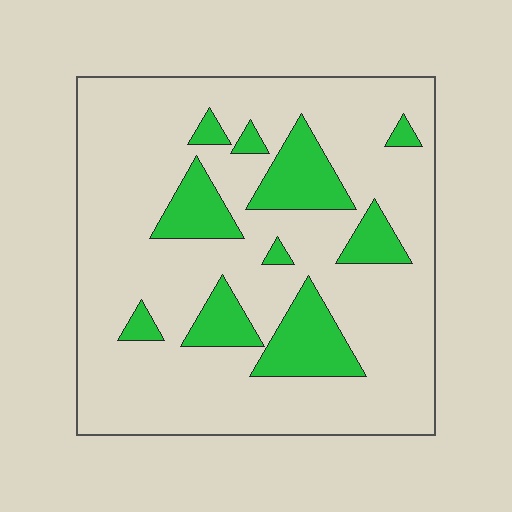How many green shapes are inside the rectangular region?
10.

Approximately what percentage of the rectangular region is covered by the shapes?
Approximately 20%.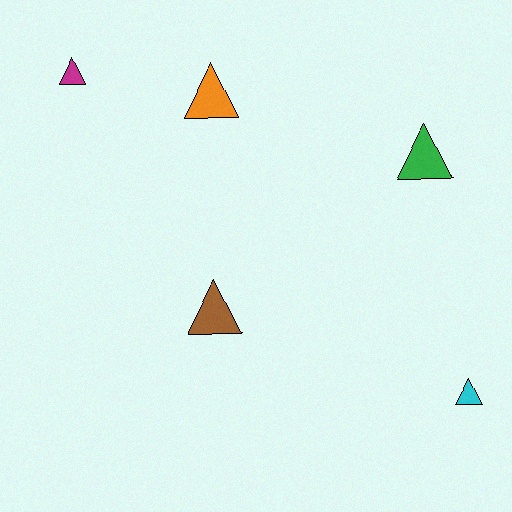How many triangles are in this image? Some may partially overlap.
There are 5 triangles.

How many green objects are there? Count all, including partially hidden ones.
There is 1 green object.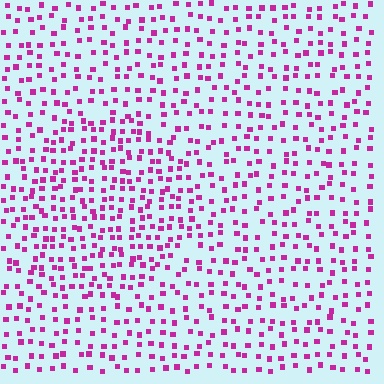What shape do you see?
I see a circle.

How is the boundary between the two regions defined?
The boundary is defined by a change in element density (approximately 1.5x ratio). All elements are the same color, size, and shape.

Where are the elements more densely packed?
The elements are more densely packed inside the circle boundary.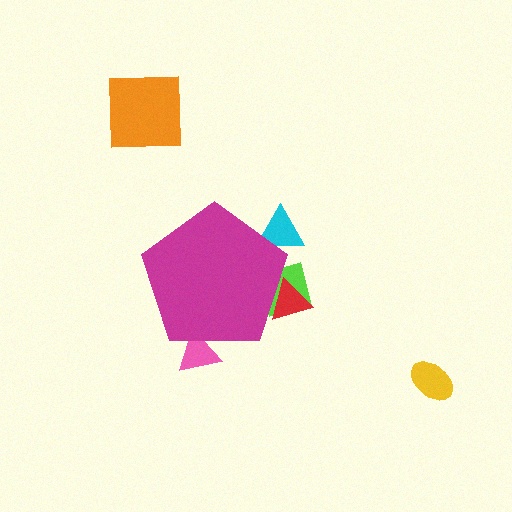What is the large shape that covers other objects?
A magenta pentagon.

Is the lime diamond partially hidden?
Yes, the lime diamond is partially hidden behind the magenta pentagon.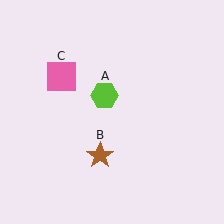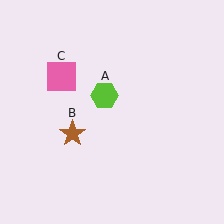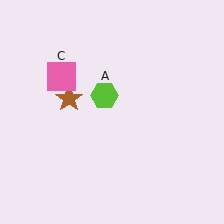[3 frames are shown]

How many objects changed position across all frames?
1 object changed position: brown star (object B).